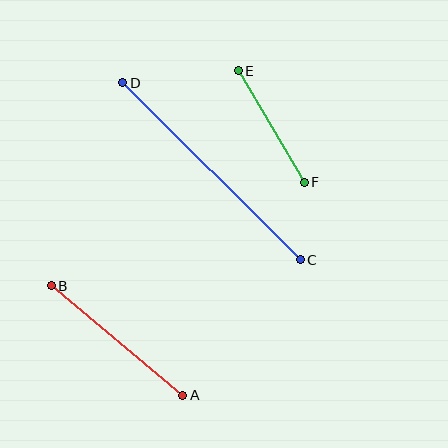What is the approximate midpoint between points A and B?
The midpoint is at approximately (117, 341) pixels.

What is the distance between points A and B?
The distance is approximately 171 pixels.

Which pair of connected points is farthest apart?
Points C and D are farthest apart.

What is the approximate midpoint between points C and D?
The midpoint is at approximately (211, 171) pixels.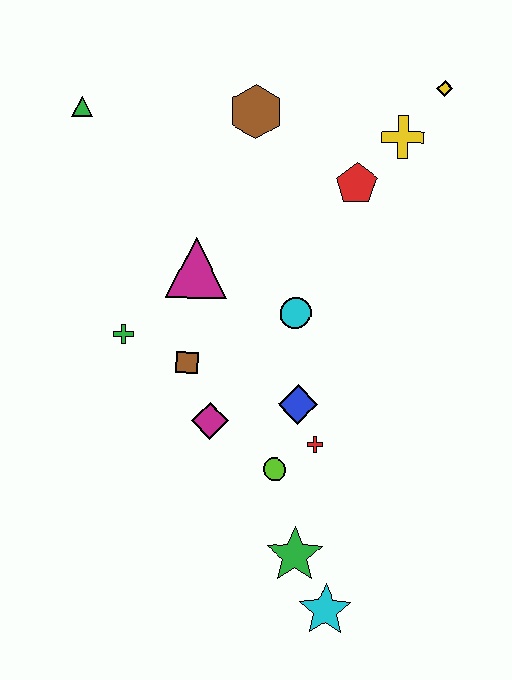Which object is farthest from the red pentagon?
The cyan star is farthest from the red pentagon.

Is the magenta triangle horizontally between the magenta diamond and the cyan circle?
No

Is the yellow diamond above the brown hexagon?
Yes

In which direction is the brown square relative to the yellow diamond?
The brown square is below the yellow diamond.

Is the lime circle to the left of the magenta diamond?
No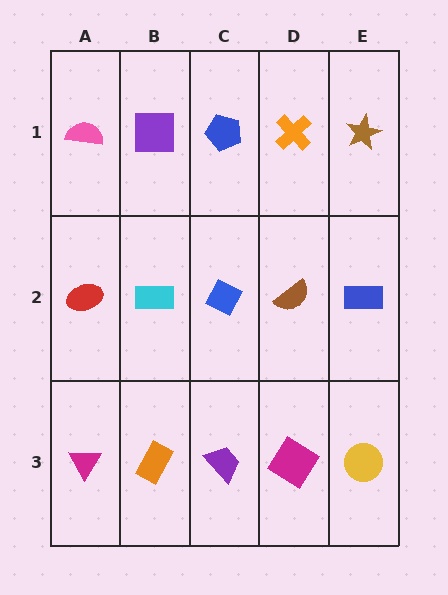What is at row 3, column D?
A magenta diamond.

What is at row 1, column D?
An orange cross.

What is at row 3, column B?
An orange rectangle.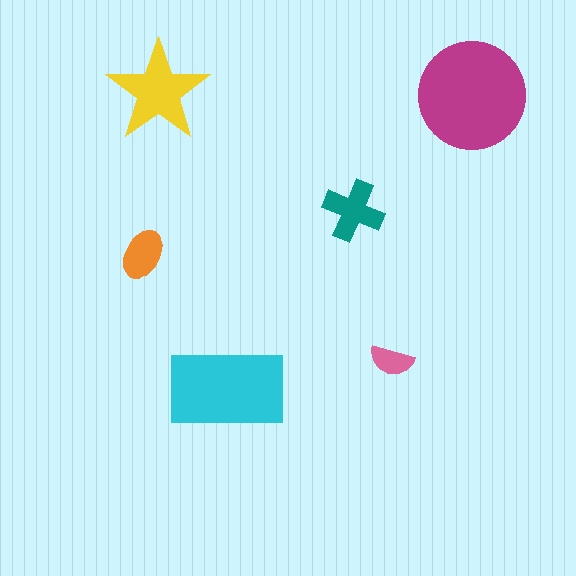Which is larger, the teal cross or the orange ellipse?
The teal cross.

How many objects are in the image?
There are 6 objects in the image.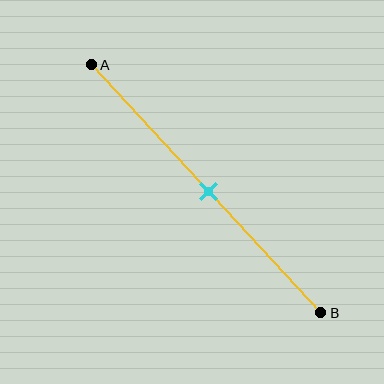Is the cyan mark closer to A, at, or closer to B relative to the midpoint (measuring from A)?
The cyan mark is approximately at the midpoint of segment AB.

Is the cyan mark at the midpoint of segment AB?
Yes, the mark is approximately at the midpoint.